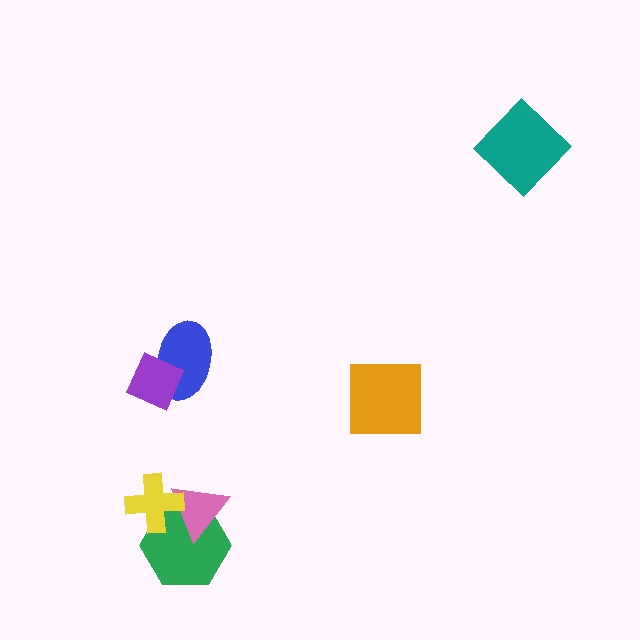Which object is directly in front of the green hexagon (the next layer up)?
The pink triangle is directly in front of the green hexagon.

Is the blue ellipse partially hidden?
Yes, it is partially covered by another shape.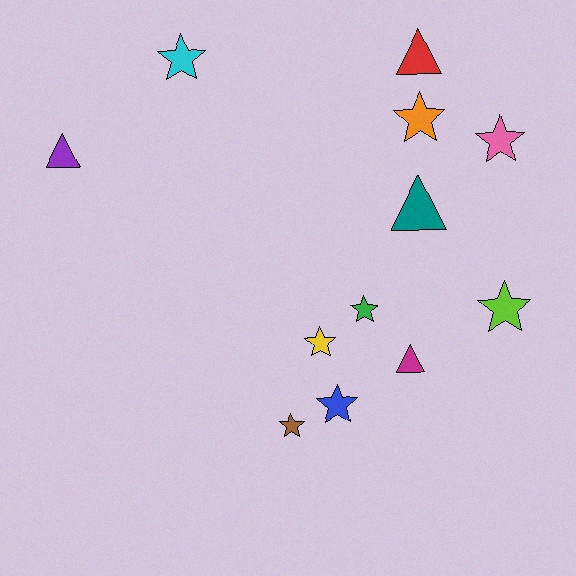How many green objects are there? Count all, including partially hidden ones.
There is 1 green object.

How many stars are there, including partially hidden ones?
There are 8 stars.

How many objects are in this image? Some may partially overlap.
There are 12 objects.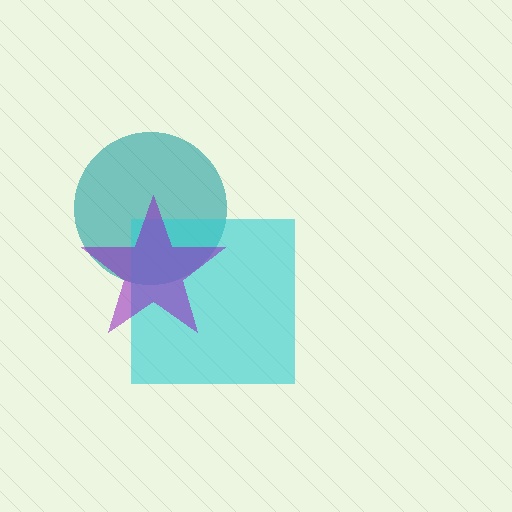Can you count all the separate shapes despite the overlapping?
Yes, there are 3 separate shapes.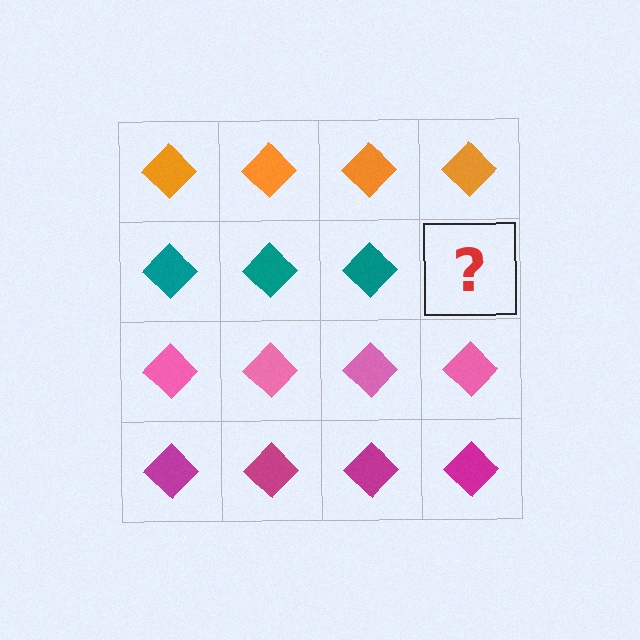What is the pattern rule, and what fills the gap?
The rule is that each row has a consistent color. The gap should be filled with a teal diamond.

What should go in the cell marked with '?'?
The missing cell should contain a teal diamond.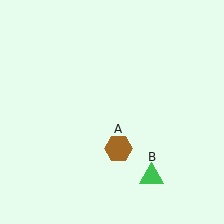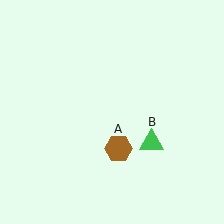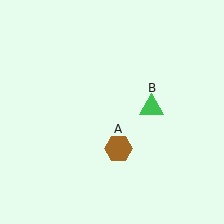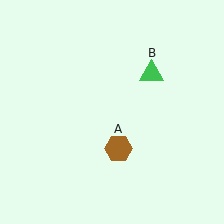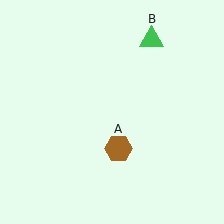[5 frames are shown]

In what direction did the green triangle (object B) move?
The green triangle (object B) moved up.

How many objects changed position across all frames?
1 object changed position: green triangle (object B).